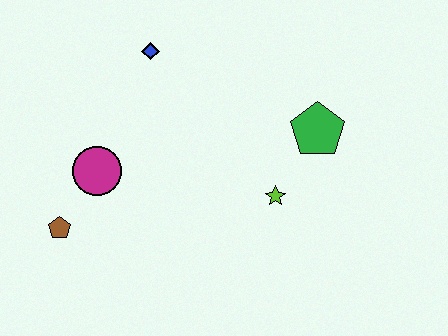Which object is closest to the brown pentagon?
The magenta circle is closest to the brown pentagon.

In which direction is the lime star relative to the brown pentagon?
The lime star is to the right of the brown pentagon.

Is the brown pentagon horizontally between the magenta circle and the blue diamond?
No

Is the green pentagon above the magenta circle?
Yes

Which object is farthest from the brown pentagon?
The green pentagon is farthest from the brown pentagon.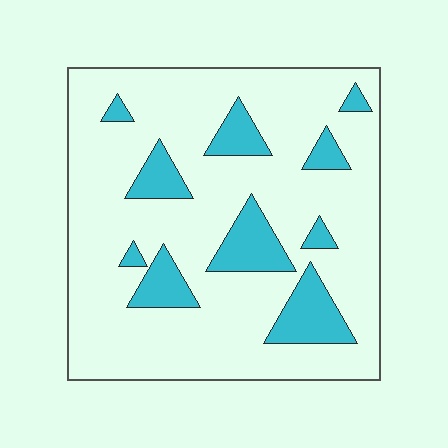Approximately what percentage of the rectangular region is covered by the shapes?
Approximately 20%.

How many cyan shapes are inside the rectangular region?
10.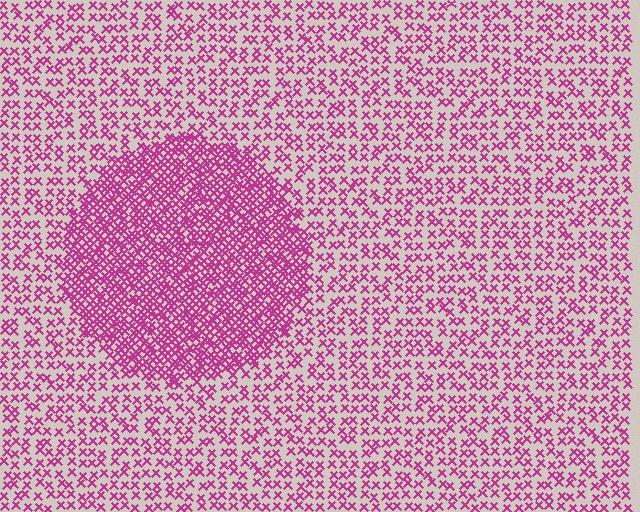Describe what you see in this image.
The image contains small magenta elements arranged at two different densities. A circle-shaped region is visible where the elements are more densely packed than the surrounding area.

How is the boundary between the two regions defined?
The boundary is defined by a change in element density (approximately 2.3x ratio). All elements are the same color, size, and shape.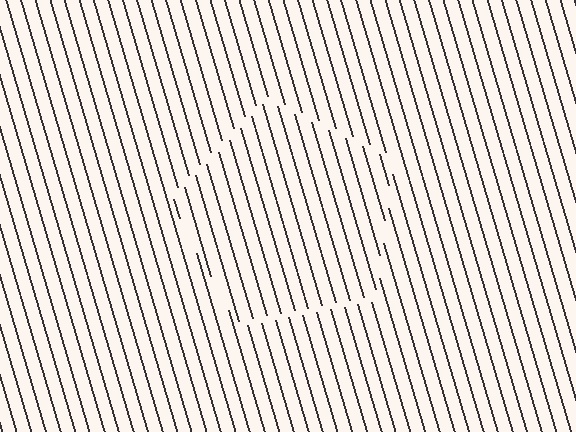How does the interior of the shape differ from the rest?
The interior of the shape contains the same grating, shifted by half a period — the contour is defined by the phase discontinuity where line-ends from the inner and outer gratings abut.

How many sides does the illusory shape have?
5 sides — the line-ends trace a pentagon.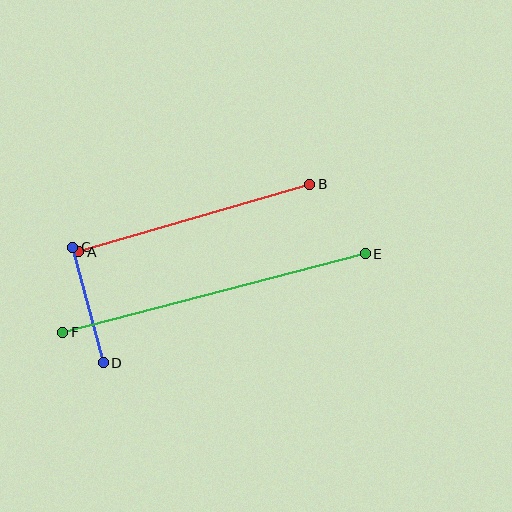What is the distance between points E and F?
The distance is approximately 313 pixels.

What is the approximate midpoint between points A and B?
The midpoint is at approximately (194, 218) pixels.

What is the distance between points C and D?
The distance is approximately 119 pixels.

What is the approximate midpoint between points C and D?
The midpoint is at approximately (88, 305) pixels.